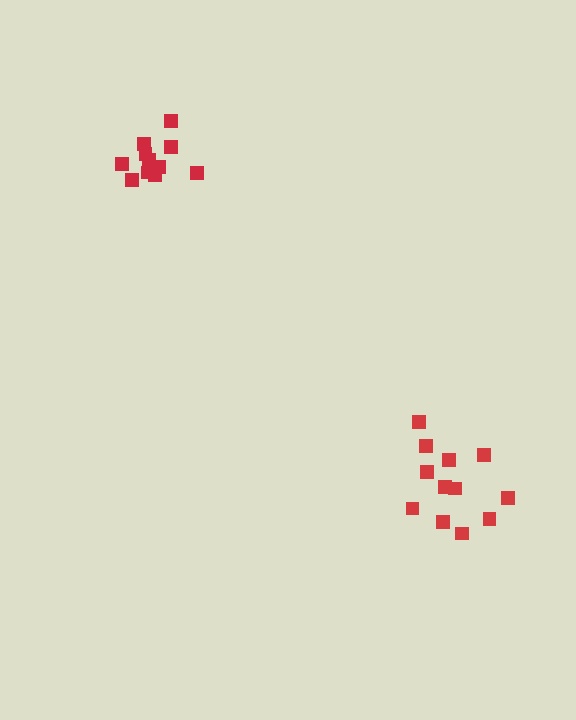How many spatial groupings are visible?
There are 2 spatial groupings.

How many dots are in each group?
Group 1: 11 dots, Group 2: 12 dots (23 total).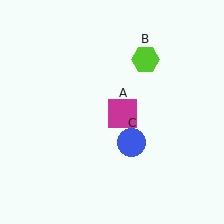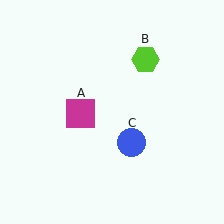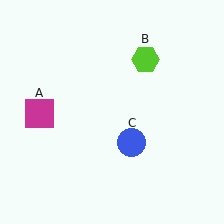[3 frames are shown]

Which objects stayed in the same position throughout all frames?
Lime hexagon (object B) and blue circle (object C) remained stationary.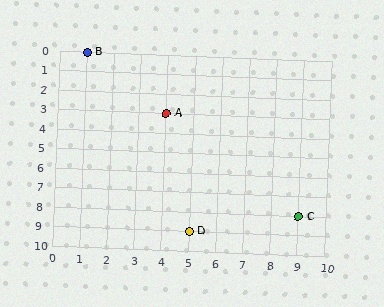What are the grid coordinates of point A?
Point A is at grid coordinates (4, 3).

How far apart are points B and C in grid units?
Points B and C are 8 columns and 8 rows apart (about 11.3 grid units diagonally).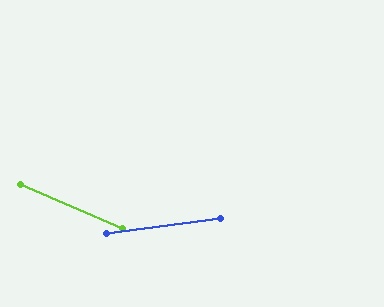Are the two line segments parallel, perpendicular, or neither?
Neither parallel nor perpendicular — they differ by about 30°.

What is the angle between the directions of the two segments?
Approximately 30 degrees.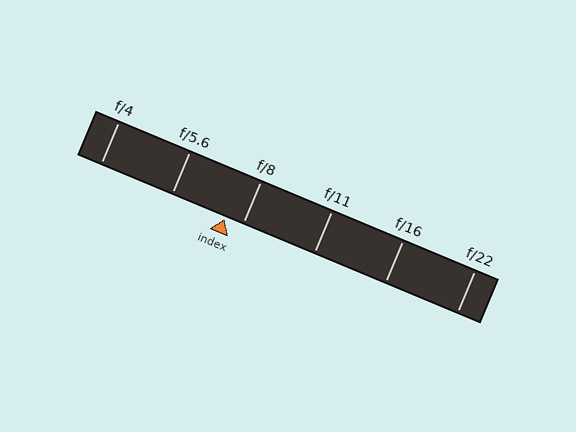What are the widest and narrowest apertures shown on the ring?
The widest aperture shown is f/4 and the narrowest is f/22.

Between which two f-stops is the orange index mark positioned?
The index mark is between f/5.6 and f/8.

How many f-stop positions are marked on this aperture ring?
There are 6 f-stop positions marked.